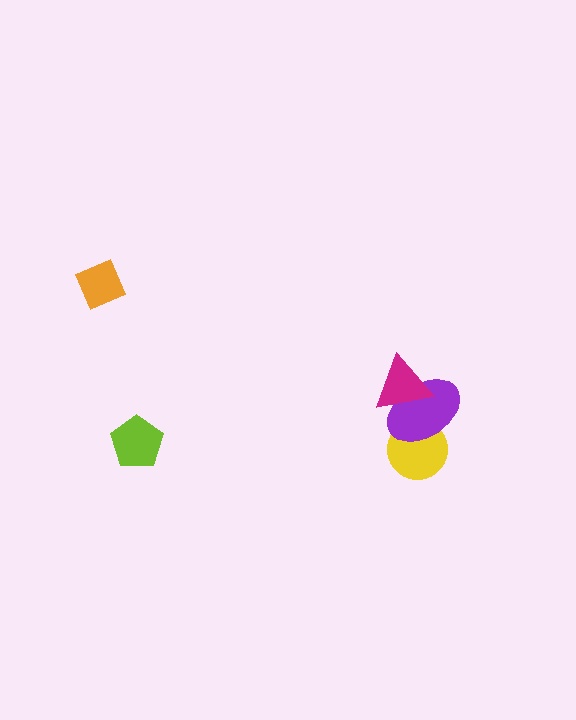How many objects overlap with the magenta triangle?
1 object overlaps with the magenta triangle.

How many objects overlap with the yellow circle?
1 object overlaps with the yellow circle.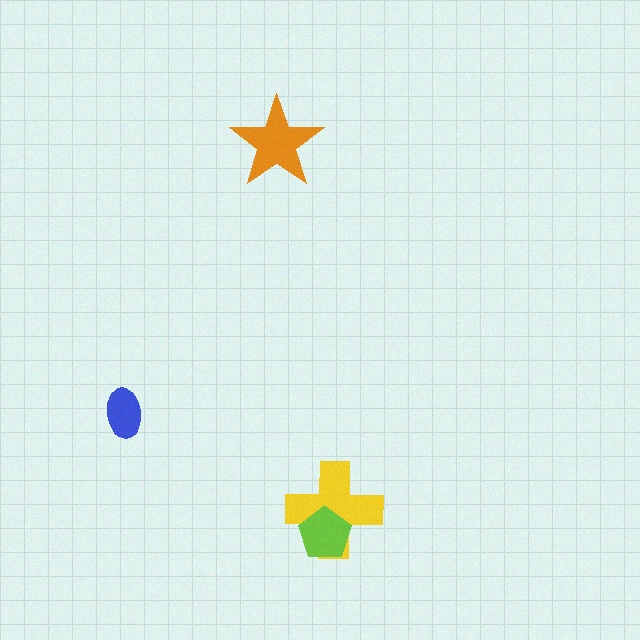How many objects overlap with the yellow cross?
1 object overlaps with the yellow cross.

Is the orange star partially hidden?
No, no other shape covers it.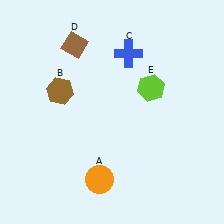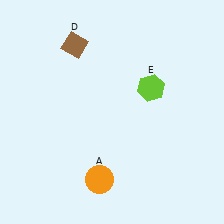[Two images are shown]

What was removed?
The blue cross (C), the brown hexagon (B) were removed in Image 2.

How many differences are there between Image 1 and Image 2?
There are 2 differences between the two images.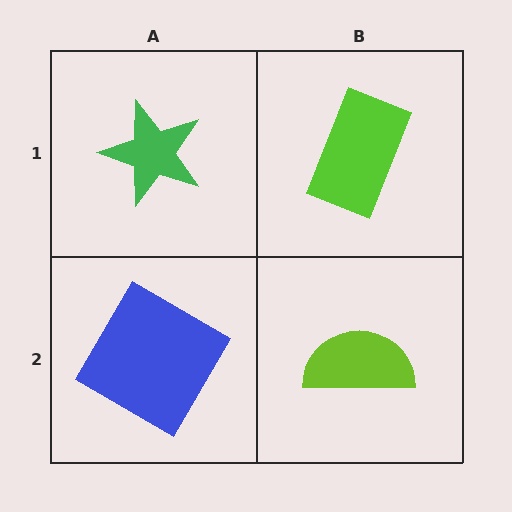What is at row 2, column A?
A blue diamond.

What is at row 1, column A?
A green star.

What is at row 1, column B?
A lime rectangle.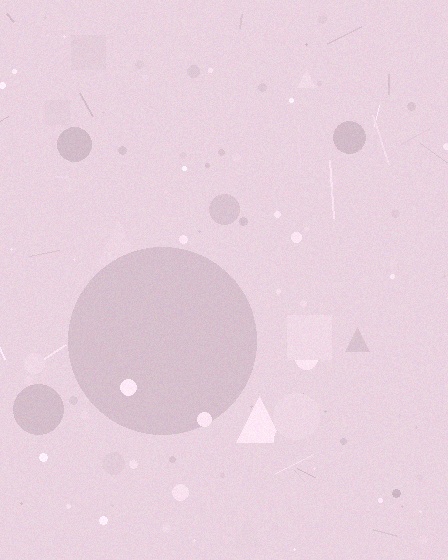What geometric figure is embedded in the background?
A circle is embedded in the background.